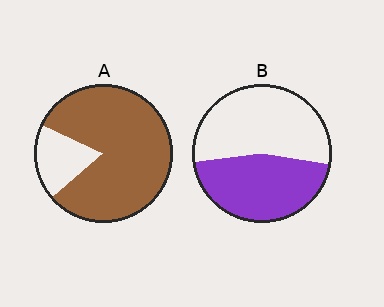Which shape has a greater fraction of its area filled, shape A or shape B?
Shape A.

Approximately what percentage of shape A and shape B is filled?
A is approximately 80% and B is approximately 45%.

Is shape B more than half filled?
No.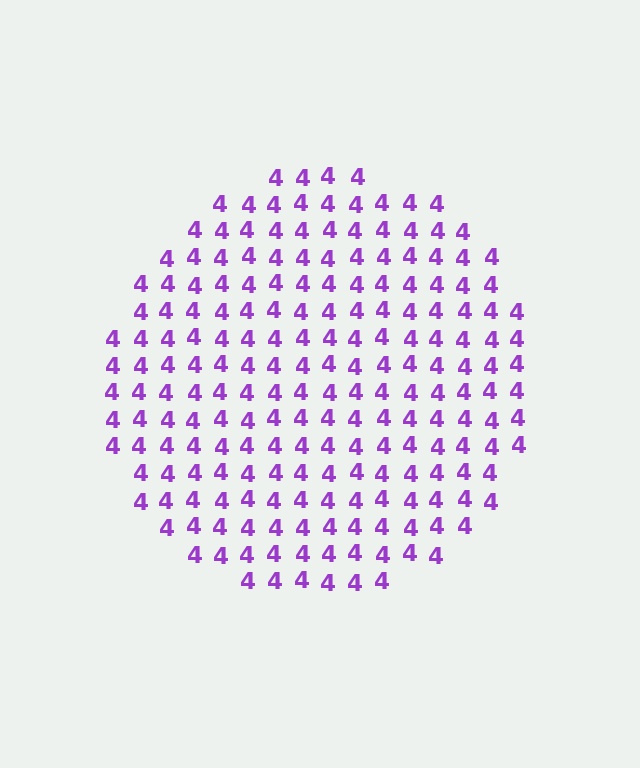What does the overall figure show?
The overall figure shows a circle.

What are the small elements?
The small elements are digit 4's.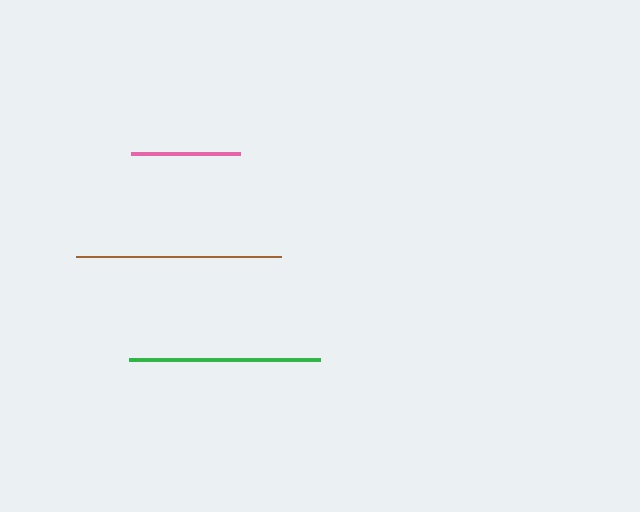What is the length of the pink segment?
The pink segment is approximately 108 pixels long.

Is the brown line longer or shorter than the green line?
The brown line is longer than the green line.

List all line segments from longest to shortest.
From longest to shortest: brown, green, pink.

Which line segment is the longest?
The brown line is the longest at approximately 205 pixels.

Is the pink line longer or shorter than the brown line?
The brown line is longer than the pink line.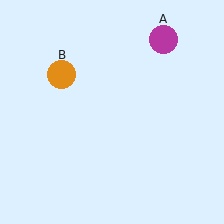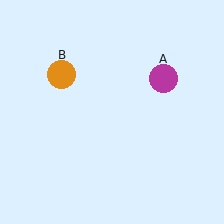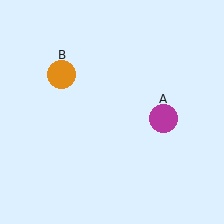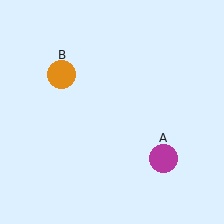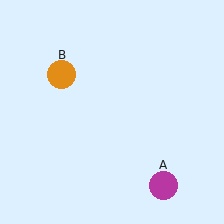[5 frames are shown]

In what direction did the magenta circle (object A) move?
The magenta circle (object A) moved down.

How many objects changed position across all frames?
1 object changed position: magenta circle (object A).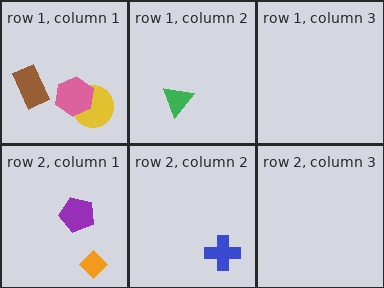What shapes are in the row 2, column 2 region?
The blue cross.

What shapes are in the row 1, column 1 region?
The yellow circle, the brown rectangle, the pink hexagon.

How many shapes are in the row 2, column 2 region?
1.